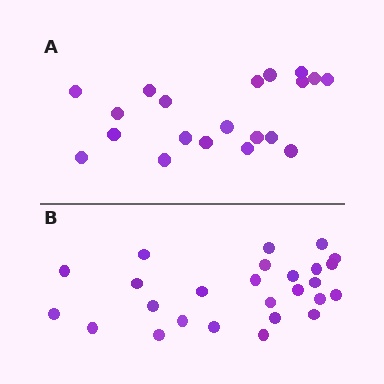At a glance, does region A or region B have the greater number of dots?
Region B (the bottom region) has more dots.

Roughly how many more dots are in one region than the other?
Region B has about 6 more dots than region A.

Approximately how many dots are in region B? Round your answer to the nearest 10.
About 30 dots. (The exact count is 26, which rounds to 30.)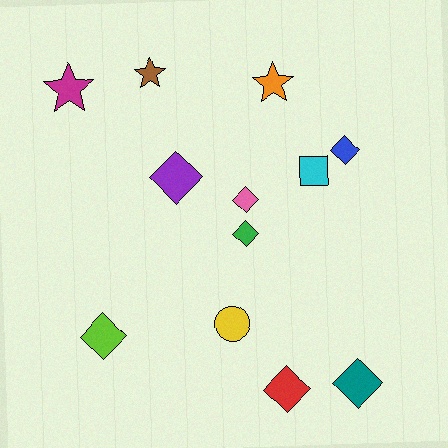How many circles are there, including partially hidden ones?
There is 1 circle.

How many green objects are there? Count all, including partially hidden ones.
There is 1 green object.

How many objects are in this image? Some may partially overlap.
There are 12 objects.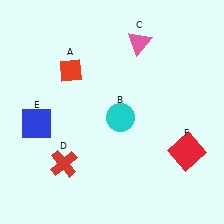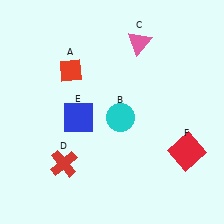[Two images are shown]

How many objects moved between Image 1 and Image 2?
1 object moved between the two images.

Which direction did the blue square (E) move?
The blue square (E) moved right.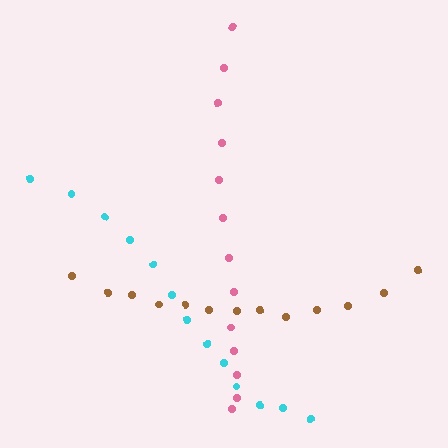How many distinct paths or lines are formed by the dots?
There are 3 distinct paths.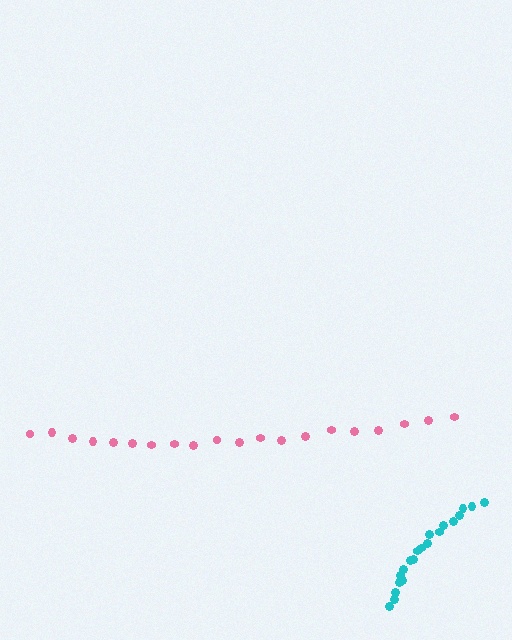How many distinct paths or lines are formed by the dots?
There are 2 distinct paths.